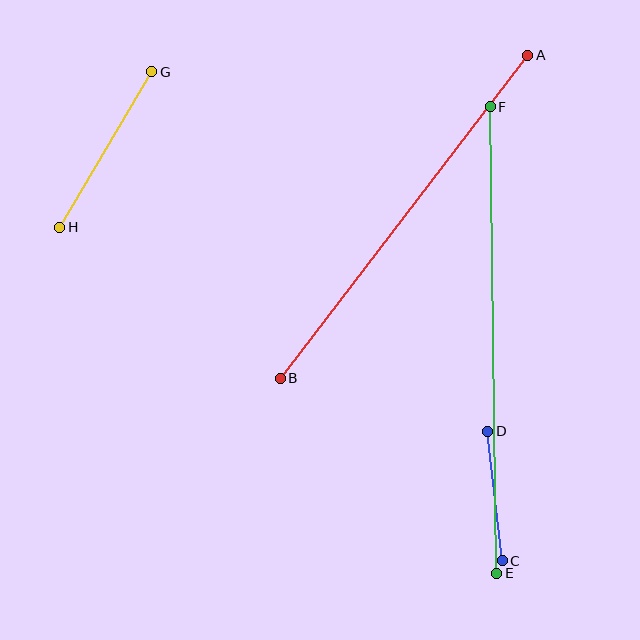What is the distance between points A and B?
The distance is approximately 407 pixels.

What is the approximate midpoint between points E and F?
The midpoint is at approximately (493, 340) pixels.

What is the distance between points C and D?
The distance is approximately 130 pixels.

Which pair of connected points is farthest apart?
Points E and F are farthest apart.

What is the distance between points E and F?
The distance is approximately 466 pixels.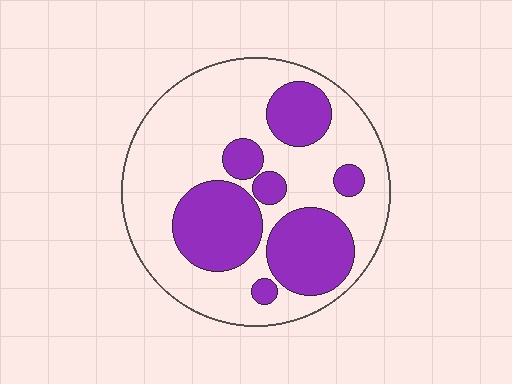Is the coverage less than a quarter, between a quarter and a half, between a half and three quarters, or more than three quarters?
Between a quarter and a half.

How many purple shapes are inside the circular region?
7.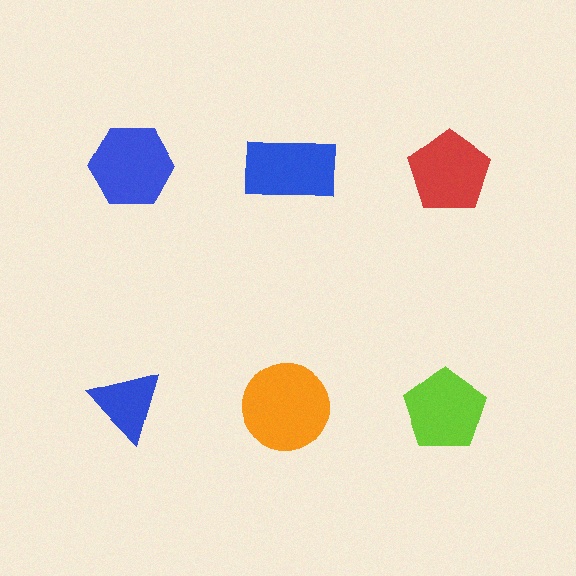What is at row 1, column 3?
A red pentagon.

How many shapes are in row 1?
3 shapes.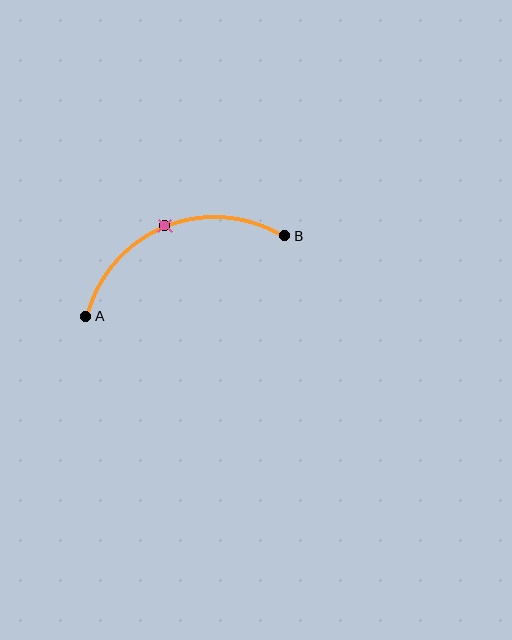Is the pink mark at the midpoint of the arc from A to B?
Yes. The pink mark lies on the arc at equal arc-length from both A and B — it is the arc midpoint.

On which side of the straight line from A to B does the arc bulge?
The arc bulges above the straight line connecting A and B.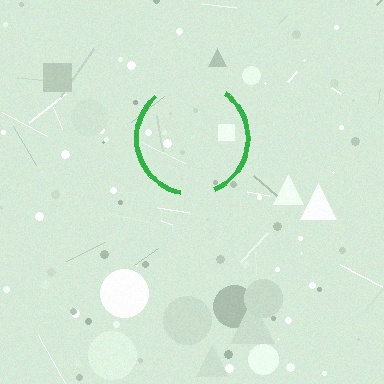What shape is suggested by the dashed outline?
The dashed outline suggests a circle.